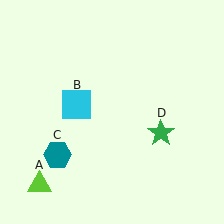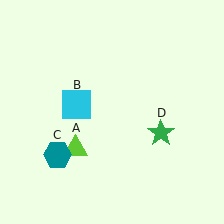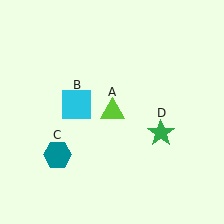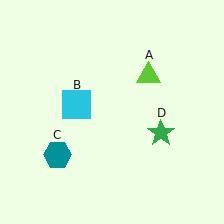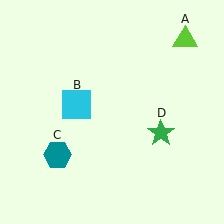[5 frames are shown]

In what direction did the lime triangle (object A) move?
The lime triangle (object A) moved up and to the right.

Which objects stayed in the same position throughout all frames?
Cyan square (object B) and teal hexagon (object C) and green star (object D) remained stationary.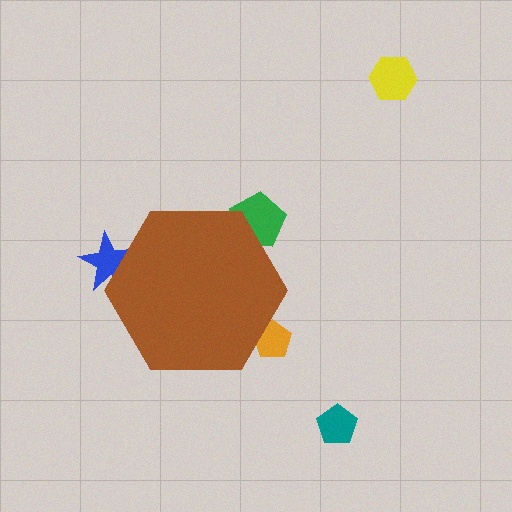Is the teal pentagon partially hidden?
No, the teal pentagon is fully visible.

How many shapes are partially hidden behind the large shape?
3 shapes are partially hidden.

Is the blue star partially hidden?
Yes, the blue star is partially hidden behind the brown hexagon.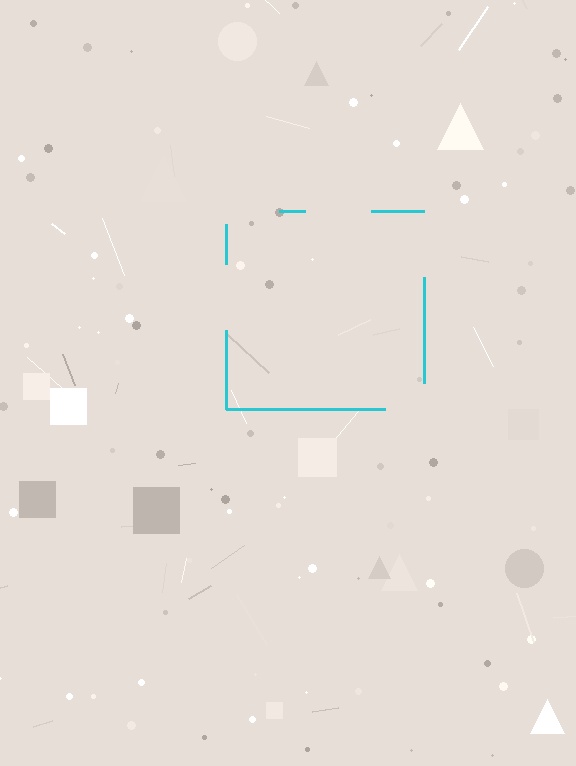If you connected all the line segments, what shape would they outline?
They would outline a square.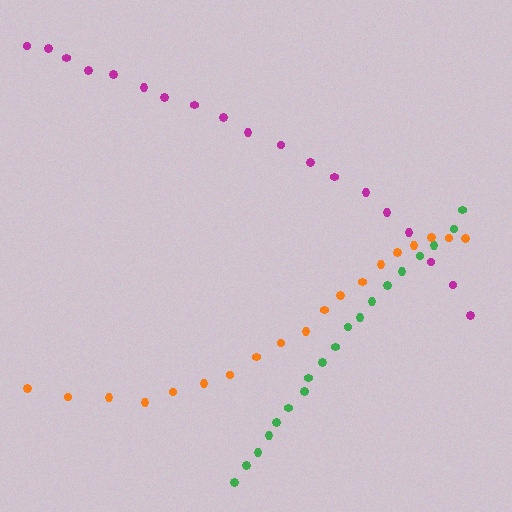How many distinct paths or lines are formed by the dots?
There are 3 distinct paths.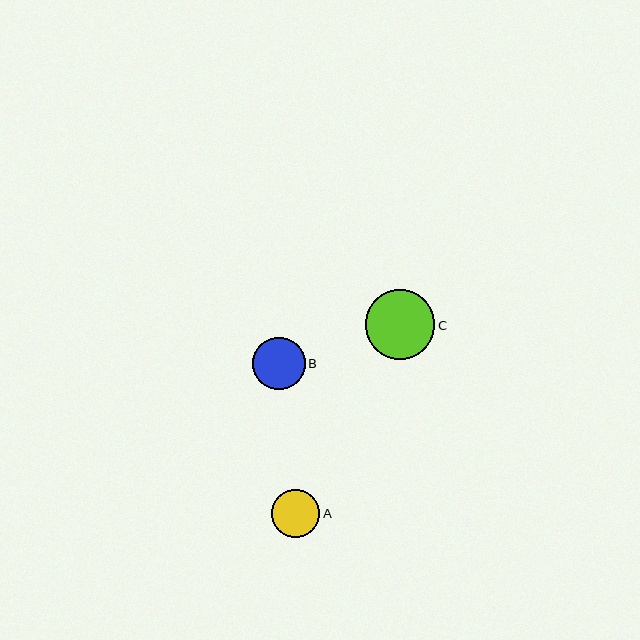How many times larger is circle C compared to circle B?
Circle C is approximately 1.3 times the size of circle B.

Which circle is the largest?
Circle C is the largest with a size of approximately 70 pixels.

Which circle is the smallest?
Circle A is the smallest with a size of approximately 48 pixels.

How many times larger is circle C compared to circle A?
Circle C is approximately 1.5 times the size of circle A.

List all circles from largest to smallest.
From largest to smallest: C, B, A.